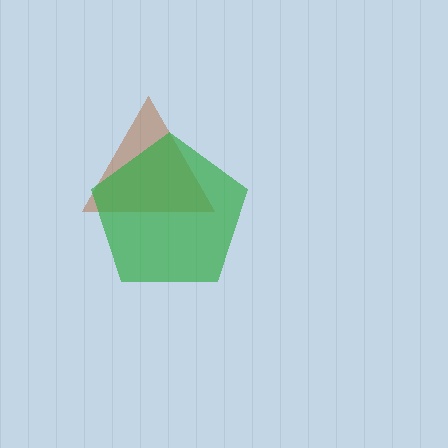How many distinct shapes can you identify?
There are 2 distinct shapes: a brown triangle, a green pentagon.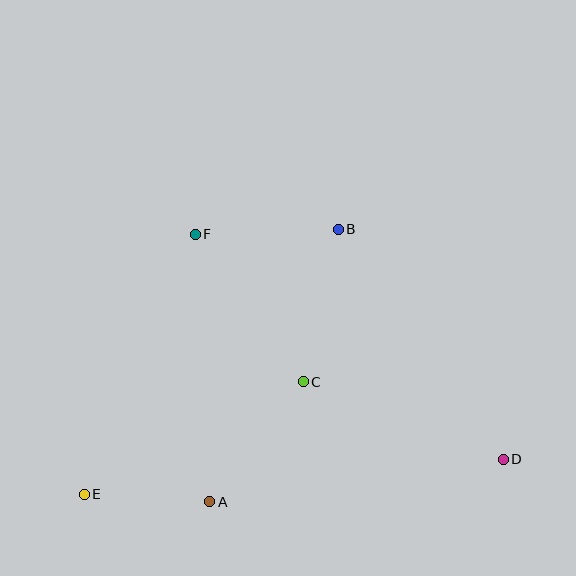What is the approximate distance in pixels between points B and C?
The distance between B and C is approximately 157 pixels.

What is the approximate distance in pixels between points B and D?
The distance between B and D is approximately 283 pixels.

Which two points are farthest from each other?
Points D and E are farthest from each other.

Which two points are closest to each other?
Points A and E are closest to each other.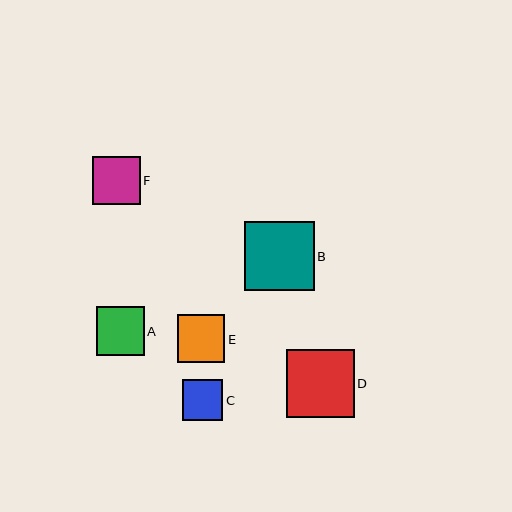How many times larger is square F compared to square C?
Square F is approximately 1.2 times the size of square C.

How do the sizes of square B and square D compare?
Square B and square D are approximately the same size.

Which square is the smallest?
Square C is the smallest with a size of approximately 40 pixels.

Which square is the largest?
Square B is the largest with a size of approximately 69 pixels.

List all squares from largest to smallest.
From largest to smallest: B, D, A, F, E, C.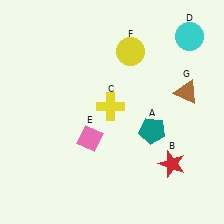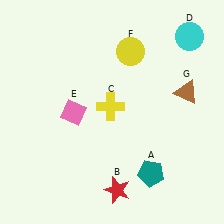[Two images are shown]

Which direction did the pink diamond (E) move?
The pink diamond (E) moved up.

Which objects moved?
The objects that moved are: the teal pentagon (A), the red star (B), the pink diamond (E).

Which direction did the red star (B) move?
The red star (B) moved left.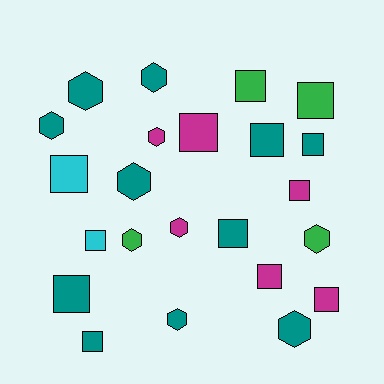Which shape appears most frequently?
Square, with 13 objects.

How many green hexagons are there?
There are 2 green hexagons.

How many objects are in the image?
There are 23 objects.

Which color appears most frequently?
Teal, with 11 objects.